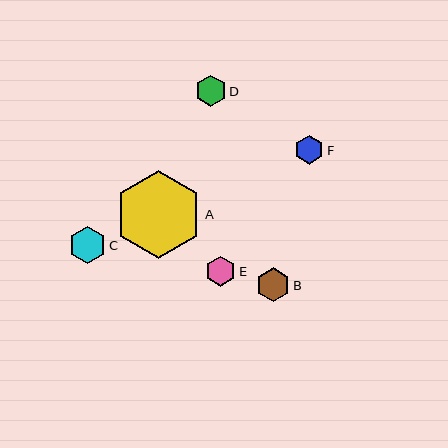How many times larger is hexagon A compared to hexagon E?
Hexagon A is approximately 2.9 times the size of hexagon E.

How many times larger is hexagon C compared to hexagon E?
Hexagon C is approximately 1.2 times the size of hexagon E.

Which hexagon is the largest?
Hexagon A is the largest with a size of approximately 88 pixels.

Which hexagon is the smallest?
Hexagon F is the smallest with a size of approximately 29 pixels.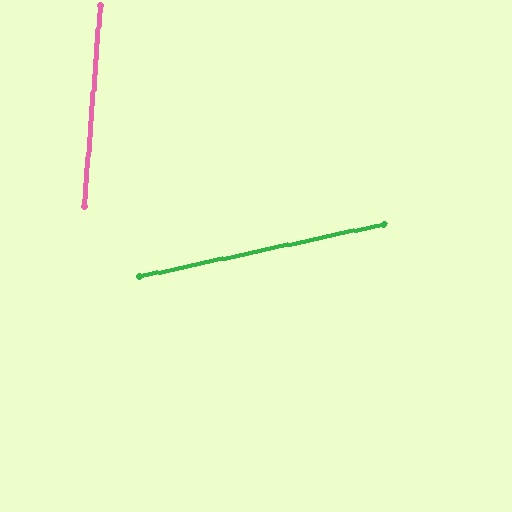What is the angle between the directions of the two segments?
Approximately 74 degrees.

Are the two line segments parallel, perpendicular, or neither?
Neither parallel nor perpendicular — they differ by about 74°.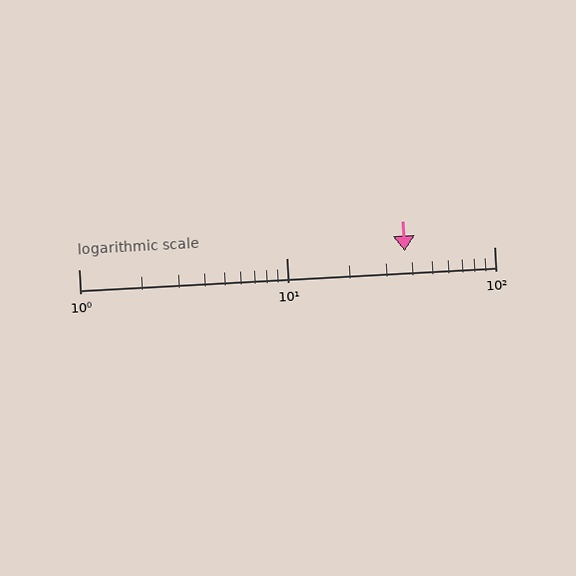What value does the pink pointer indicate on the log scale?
The pointer indicates approximately 37.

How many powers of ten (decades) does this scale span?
The scale spans 2 decades, from 1 to 100.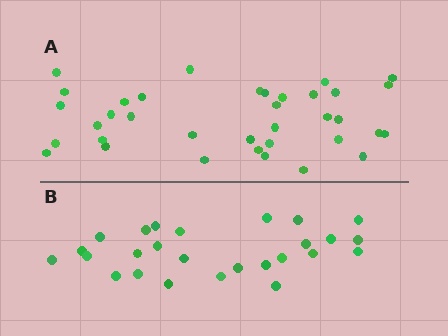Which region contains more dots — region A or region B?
Region A (the top region) has more dots.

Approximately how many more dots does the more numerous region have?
Region A has roughly 10 or so more dots than region B.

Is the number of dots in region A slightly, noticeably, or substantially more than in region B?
Region A has noticeably more, but not dramatically so. The ratio is roughly 1.4 to 1.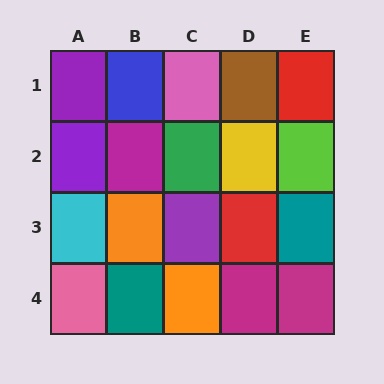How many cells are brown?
1 cell is brown.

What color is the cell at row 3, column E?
Teal.